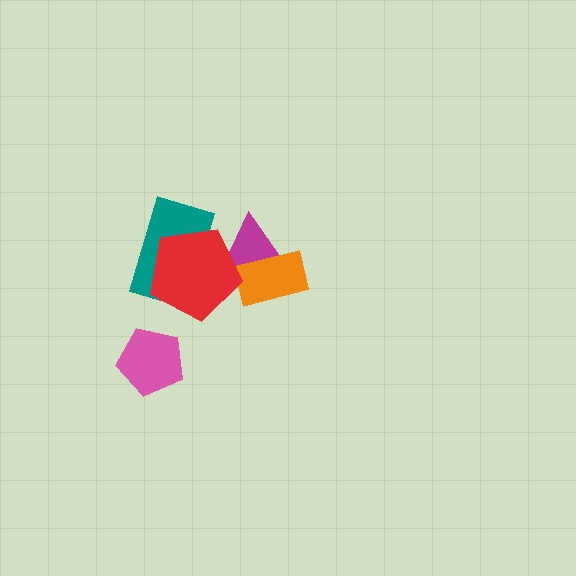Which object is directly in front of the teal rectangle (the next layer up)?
The magenta triangle is directly in front of the teal rectangle.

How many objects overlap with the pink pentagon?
0 objects overlap with the pink pentagon.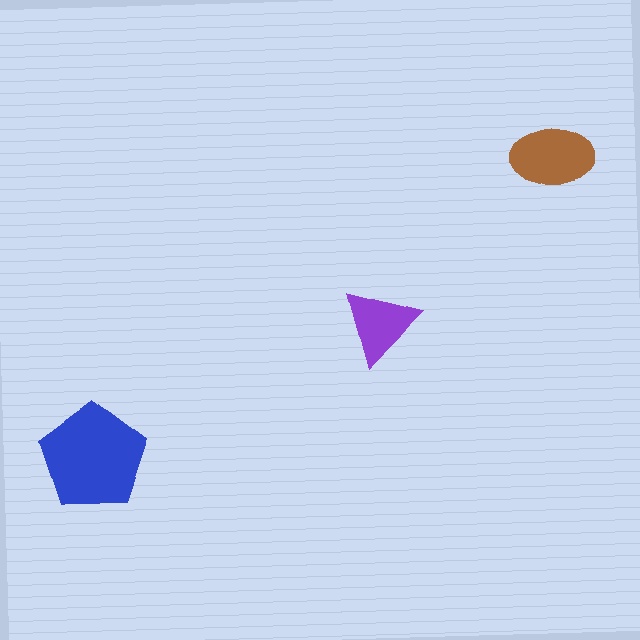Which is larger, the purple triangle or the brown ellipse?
The brown ellipse.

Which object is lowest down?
The blue pentagon is bottommost.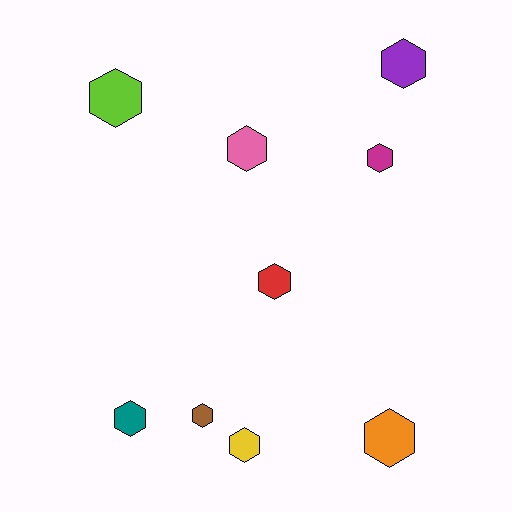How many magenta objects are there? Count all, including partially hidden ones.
There is 1 magenta object.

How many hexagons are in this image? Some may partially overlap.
There are 9 hexagons.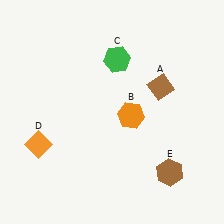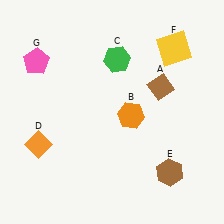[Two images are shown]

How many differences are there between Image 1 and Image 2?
There are 2 differences between the two images.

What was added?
A yellow square (F), a pink pentagon (G) were added in Image 2.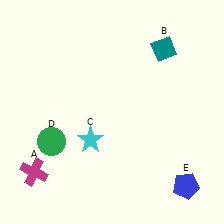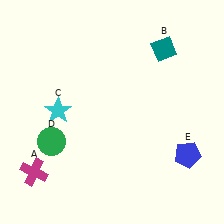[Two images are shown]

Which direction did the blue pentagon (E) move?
The blue pentagon (E) moved up.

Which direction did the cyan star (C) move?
The cyan star (C) moved left.